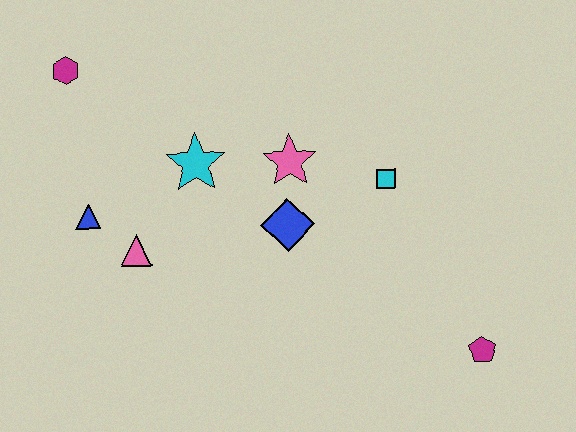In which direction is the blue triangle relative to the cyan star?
The blue triangle is to the left of the cyan star.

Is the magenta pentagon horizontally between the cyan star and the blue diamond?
No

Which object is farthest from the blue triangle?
The magenta pentagon is farthest from the blue triangle.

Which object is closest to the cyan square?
The pink star is closest to the cyan square.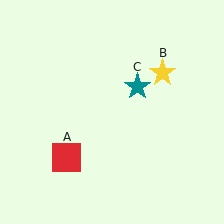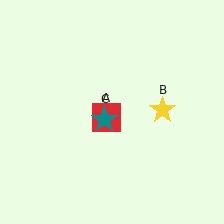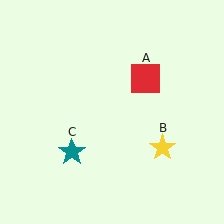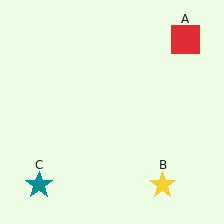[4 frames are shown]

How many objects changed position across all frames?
3 objects changed position: red square (object A), yellow star (object B), teal star (object C).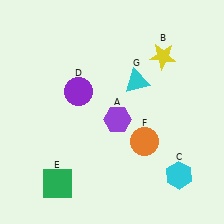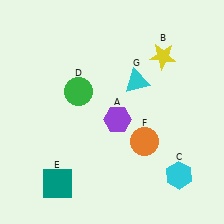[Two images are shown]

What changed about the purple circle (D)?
In Image 1, D is purple. In Image 2, it changed to green.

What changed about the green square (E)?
In Image 1, E is green. In Image 2, it changed to teal.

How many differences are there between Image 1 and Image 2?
There are 2 differences between the two images.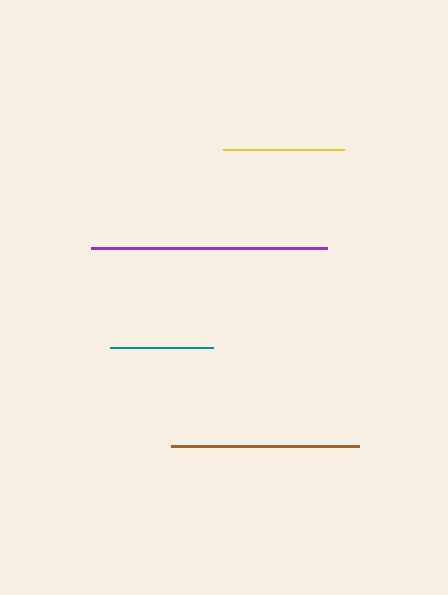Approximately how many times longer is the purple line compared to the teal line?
The purple line is approximately 2.3 times the length of the teal line.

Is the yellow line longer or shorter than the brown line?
The brown line is longer than the yellow line.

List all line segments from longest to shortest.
From longest to shortest: purple, brown, yellow, teal.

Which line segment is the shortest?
The teal line is the shortest at approximately 103 pixels.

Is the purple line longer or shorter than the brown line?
The purple line is longer than the brown line.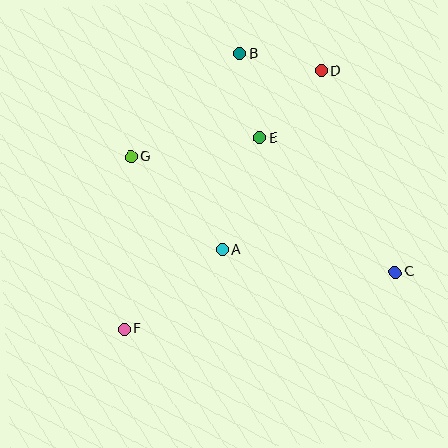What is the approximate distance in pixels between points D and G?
The distance between D and G is approximately 208 pixels.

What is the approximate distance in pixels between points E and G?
The distance between E and G is approximately 130 pixels.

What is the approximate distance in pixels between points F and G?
The distance between F and G is approximately 173 pixels.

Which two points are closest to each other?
Points B and D are closest to each other.